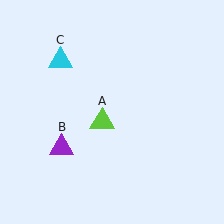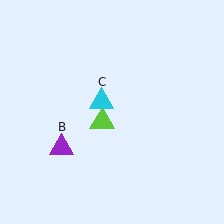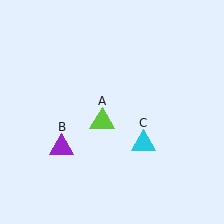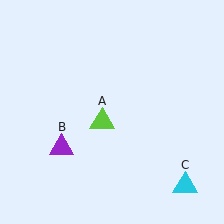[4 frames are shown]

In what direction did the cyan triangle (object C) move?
The cyan triangle (object C) moved down and to the right.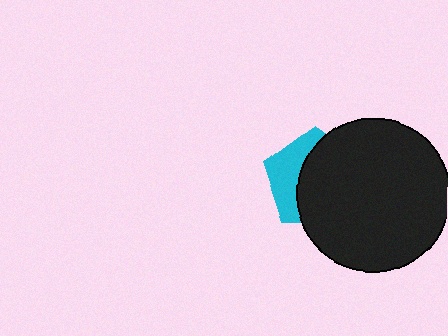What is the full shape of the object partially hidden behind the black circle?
The partially hidden object is a cyan pentagon.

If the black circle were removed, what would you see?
You would see the complete cyan pentagon.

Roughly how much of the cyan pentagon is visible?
A small part of it is visible (roughly 36%).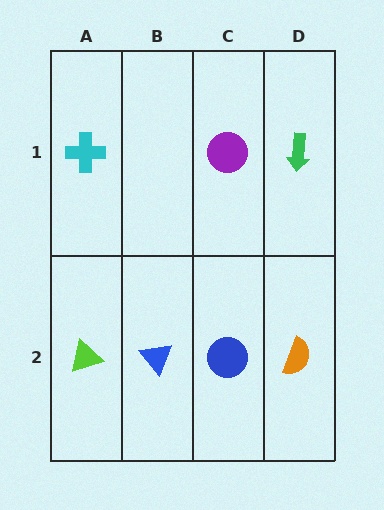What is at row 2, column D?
An orange semicircle.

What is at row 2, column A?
A lime triangle.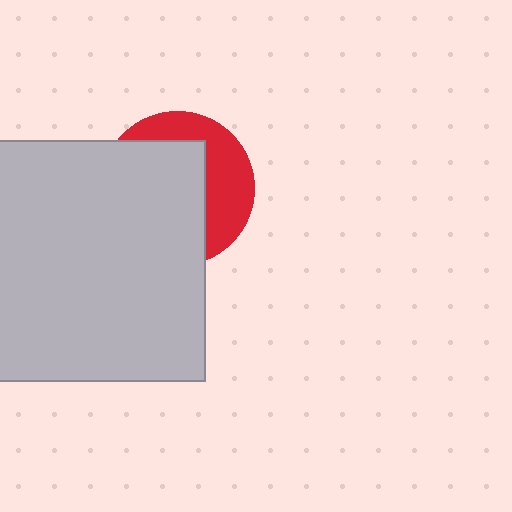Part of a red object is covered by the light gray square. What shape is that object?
It is a circle.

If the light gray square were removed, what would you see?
You would see the complete red circle.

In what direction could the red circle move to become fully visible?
The red circle could move right. That would shift it out from behind the light gray square entirely.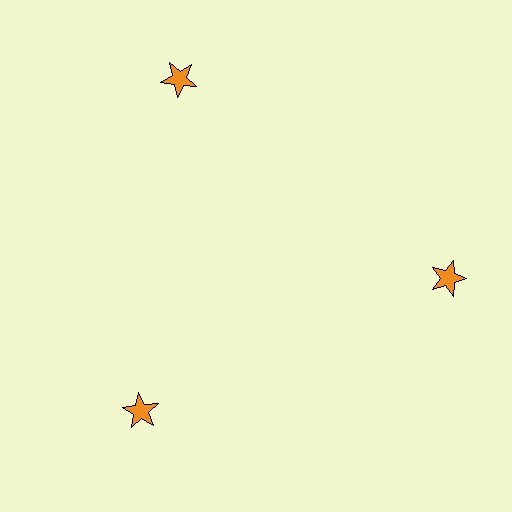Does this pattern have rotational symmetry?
Yes, this pattern has 3-fold rotational symmetry. It looks the same after rotating 120 degrees around the center.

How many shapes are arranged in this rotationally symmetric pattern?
There are 3 shapes, arranged in 3 groups of 1.